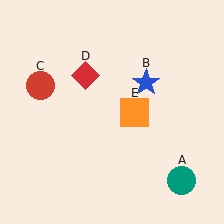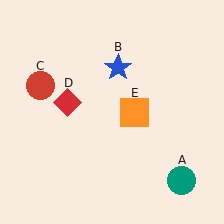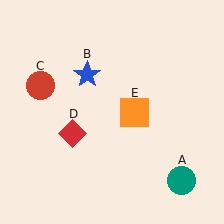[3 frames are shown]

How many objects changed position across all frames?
2 objects changed position: blue star (object B), red diamond (object D).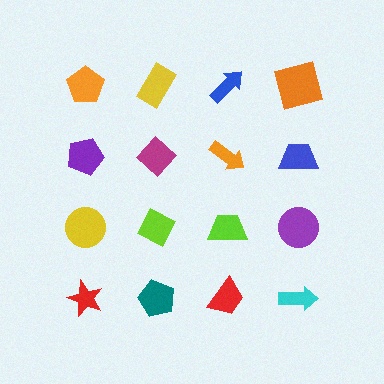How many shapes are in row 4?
4 shapes.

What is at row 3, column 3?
A lime trapezoid.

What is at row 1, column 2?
A yellow rectangle.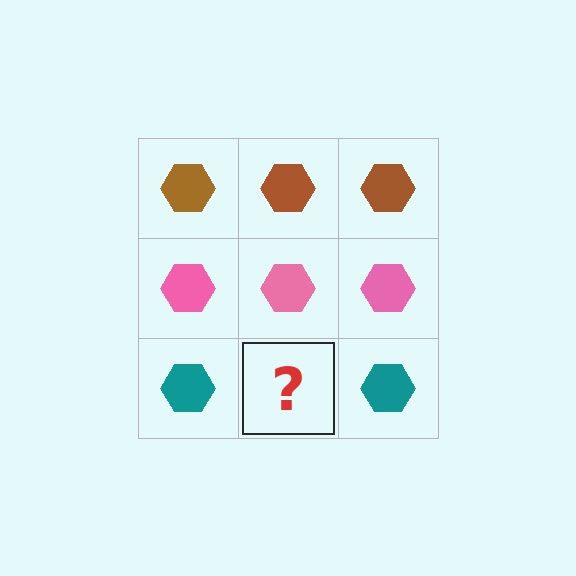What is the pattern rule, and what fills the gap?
The rule is that each row has a consistent color. The gap should be filled with a teal hexagon.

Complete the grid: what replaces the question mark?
The question mark should be replaced with a teal hexagon.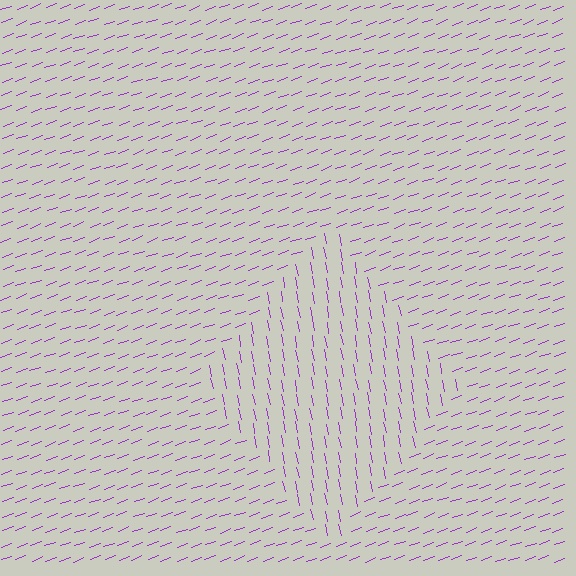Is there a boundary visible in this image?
Yes, there is a texture boundary formed by a change in line orientation.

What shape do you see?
I see a diamond.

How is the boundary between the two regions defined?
The boundary is defined purely by a change in line orientation (approximately 81 degrees difference). All lines are the same color and thickness.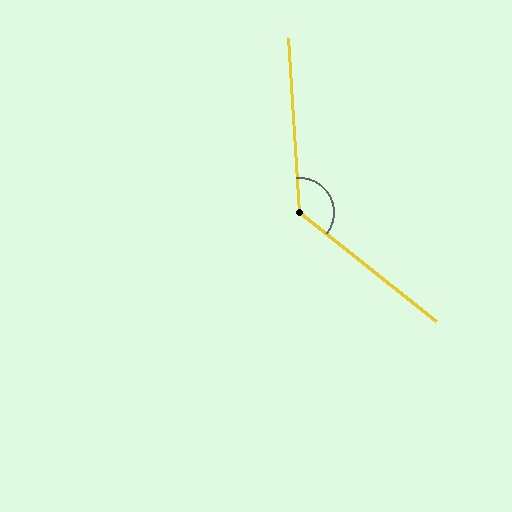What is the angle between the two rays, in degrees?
Approximately 132 degrees.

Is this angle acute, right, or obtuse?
It is obtuse.